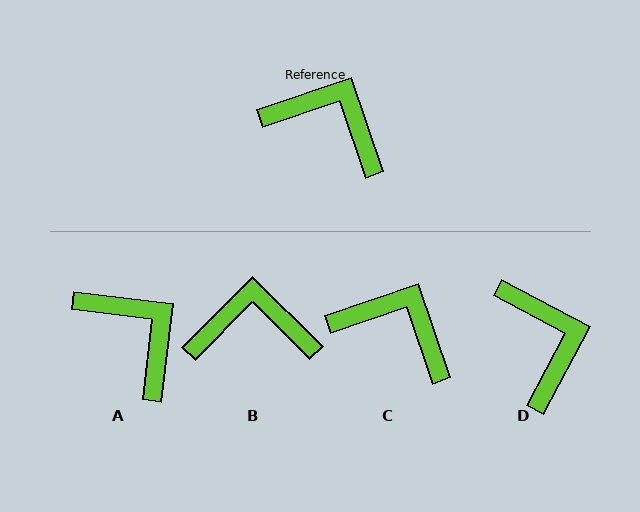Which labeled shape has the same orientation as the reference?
C.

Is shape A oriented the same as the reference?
No, it is off by about 26 degrees.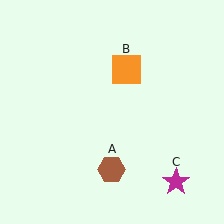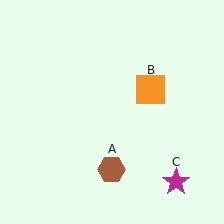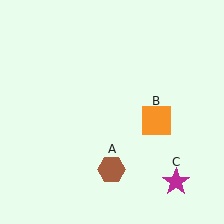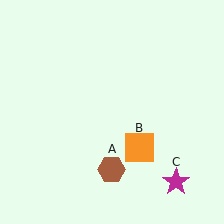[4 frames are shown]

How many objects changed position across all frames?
1 object changed position: orange square (object B).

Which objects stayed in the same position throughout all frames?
Brown hexagon (object A) and magenta star (object C) remained stationary.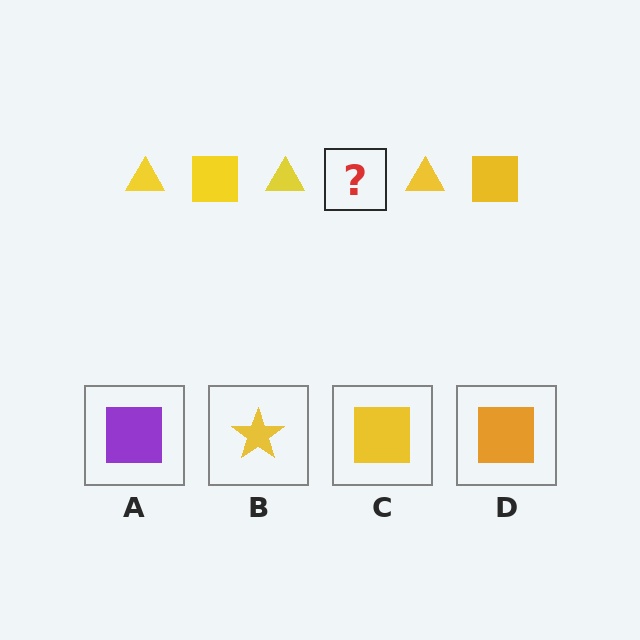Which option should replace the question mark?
Option C.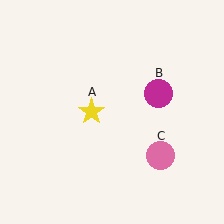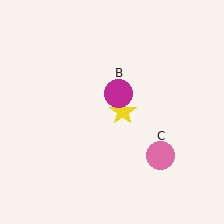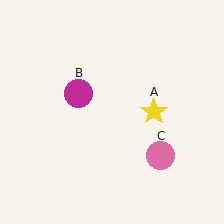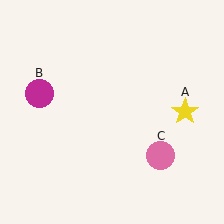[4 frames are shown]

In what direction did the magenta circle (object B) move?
The magenta circle (object B) moved left.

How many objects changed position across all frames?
2 objects changed position: yellow star (object A), magenta circle (object B).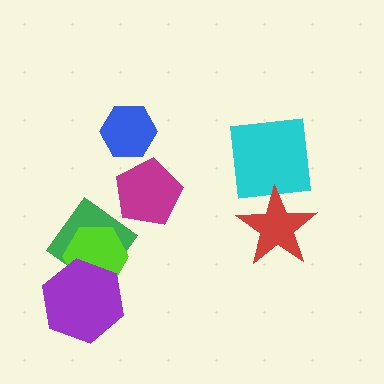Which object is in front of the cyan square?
The red star is in front of the cyan square.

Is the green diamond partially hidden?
Yes, it is partially covered by another shape.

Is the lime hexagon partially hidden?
Yes, it is partially covered by another shape.